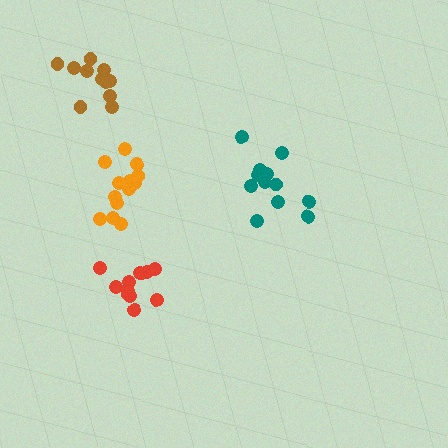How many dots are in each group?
Group 1: 13 dots, Group 2: 11 dots, Group 3: 12 dots, Group 4: 11 dots (47 total).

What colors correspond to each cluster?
The clusters are colored: orange, brown, teal, red.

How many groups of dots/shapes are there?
There are 4 groups.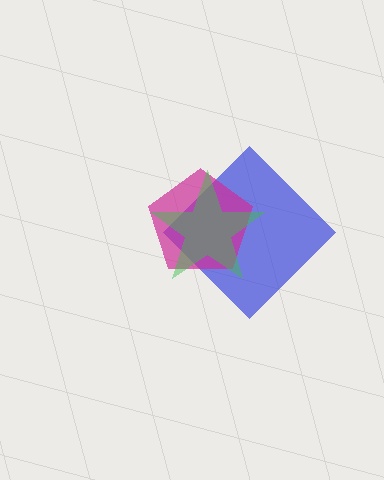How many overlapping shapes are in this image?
There are 3 overlapping shapes in the image.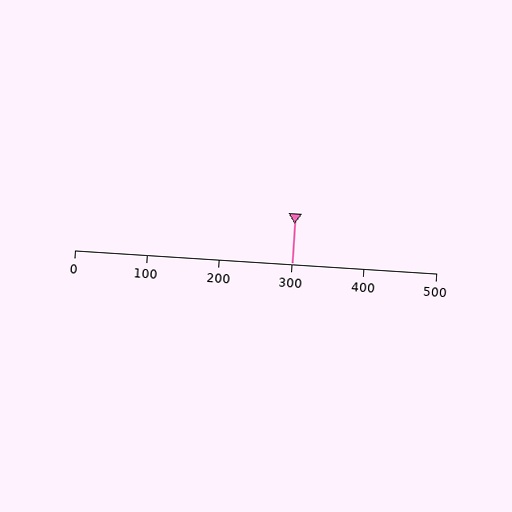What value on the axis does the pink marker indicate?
The marker indicates approximately 300.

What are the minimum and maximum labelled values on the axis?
The axis runs from 0 to 500.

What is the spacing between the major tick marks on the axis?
The major ticks are spaced 100 apart.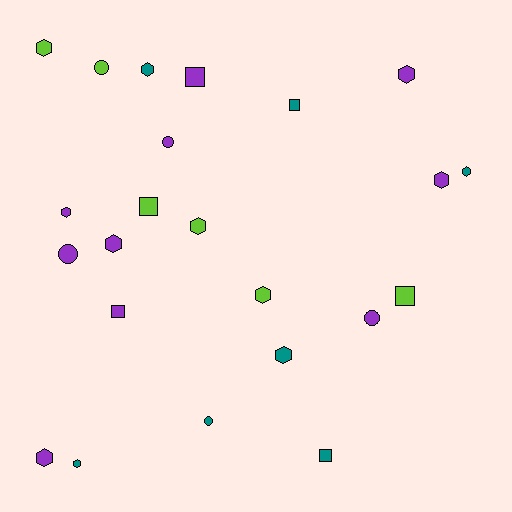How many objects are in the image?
There are 23 objects.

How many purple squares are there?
There are 2 purple squares.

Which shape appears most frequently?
Hexagon, with 12 objects.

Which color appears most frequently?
Purple, with 10 objects.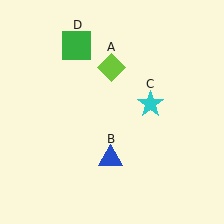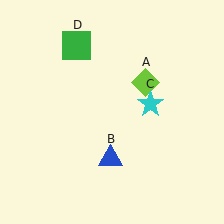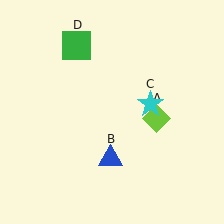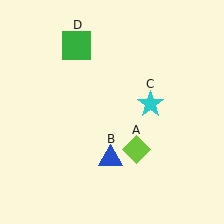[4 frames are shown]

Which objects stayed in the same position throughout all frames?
Blue triangle (object B) and cyan star (object C) and green square (object D) remained stationary.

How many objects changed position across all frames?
1 object changed position: lime diamond (object A).